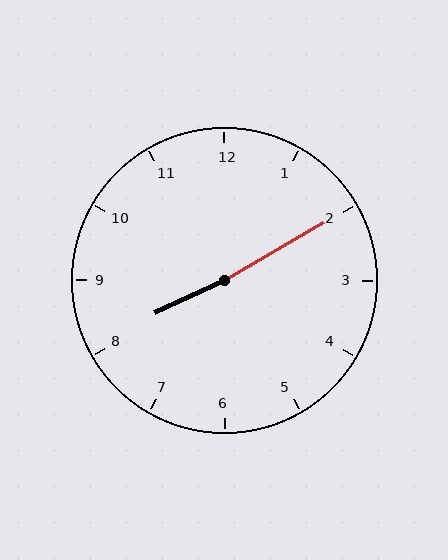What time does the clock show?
8:10.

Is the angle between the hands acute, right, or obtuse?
It is obtuse.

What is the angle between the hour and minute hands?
Approximately 175 degrees.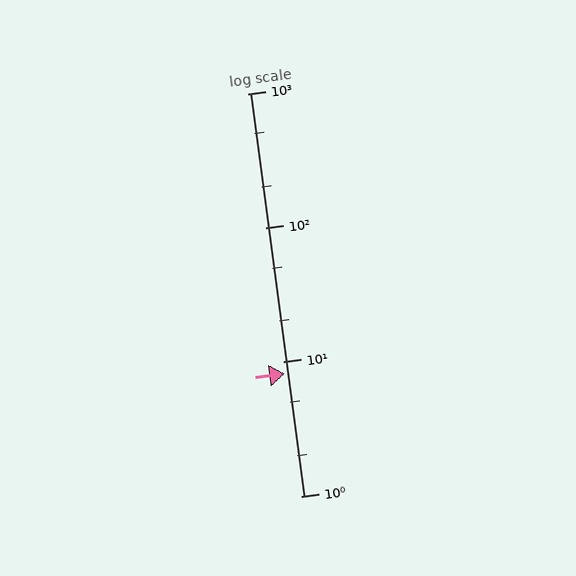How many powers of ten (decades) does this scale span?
The scale spans 3 decades, from 1 to 1000.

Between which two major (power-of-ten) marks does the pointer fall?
The pointer is between 1 and 10.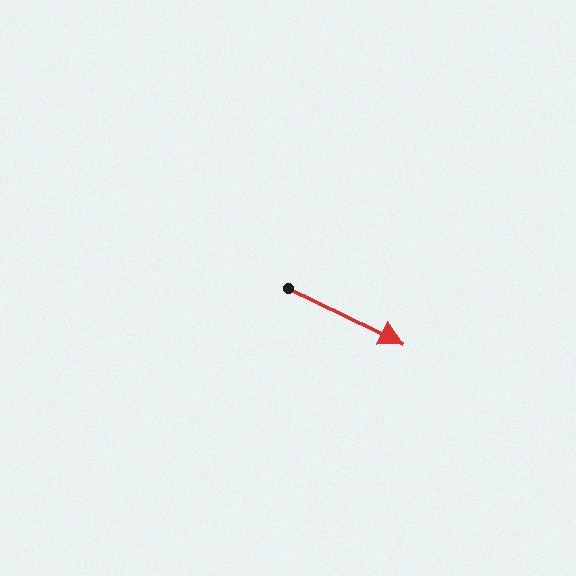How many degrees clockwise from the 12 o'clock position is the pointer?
Approximately 116 degrees.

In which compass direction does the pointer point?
Southeast.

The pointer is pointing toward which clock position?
Roughly 4 o'clock.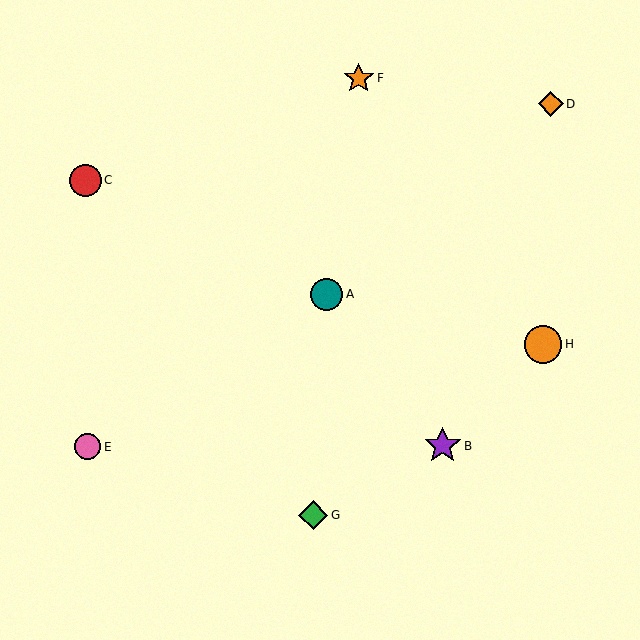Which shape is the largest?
The orange circle (labeled H) is the largest.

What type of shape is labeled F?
Shape F is an orange star.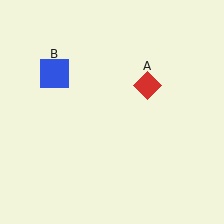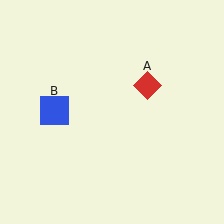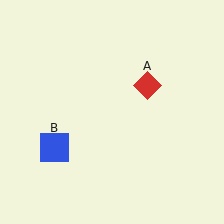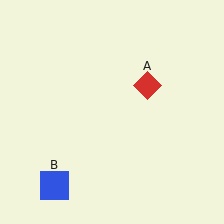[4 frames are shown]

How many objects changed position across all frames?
1 object changed position: blue square (object B).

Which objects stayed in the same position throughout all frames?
Red diamond (object A) remained stationary.